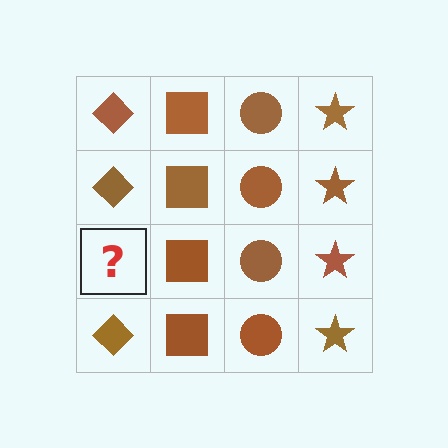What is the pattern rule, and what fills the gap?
The rule is that each column has a consistent shape. The gap should be filled with a brown diamond.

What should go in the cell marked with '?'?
The missing cell should contain a brown diamond.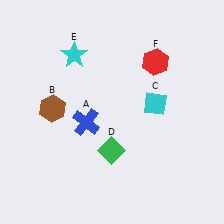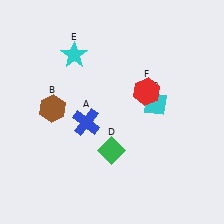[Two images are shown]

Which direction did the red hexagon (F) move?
The red hexagon (F) moved down.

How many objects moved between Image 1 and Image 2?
1 object moved between the two images.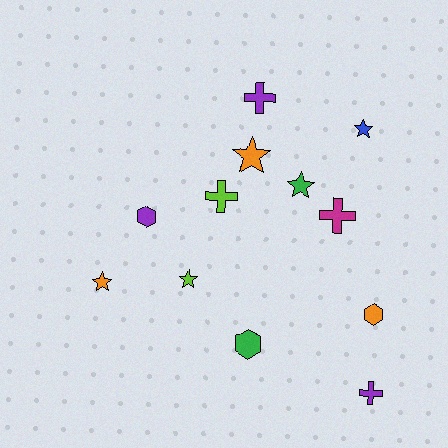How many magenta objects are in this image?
There is 1 magenta object.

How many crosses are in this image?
There are 4 crosses.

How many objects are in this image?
There are 12 objects.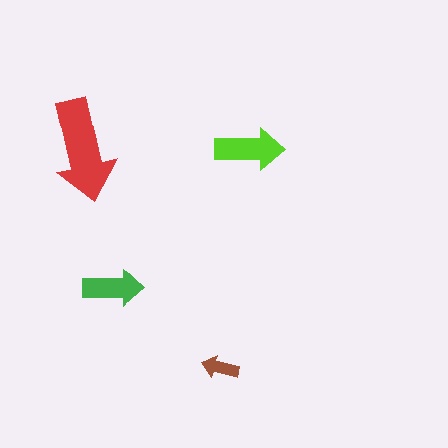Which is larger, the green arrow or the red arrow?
The red one.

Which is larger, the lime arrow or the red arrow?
The red one.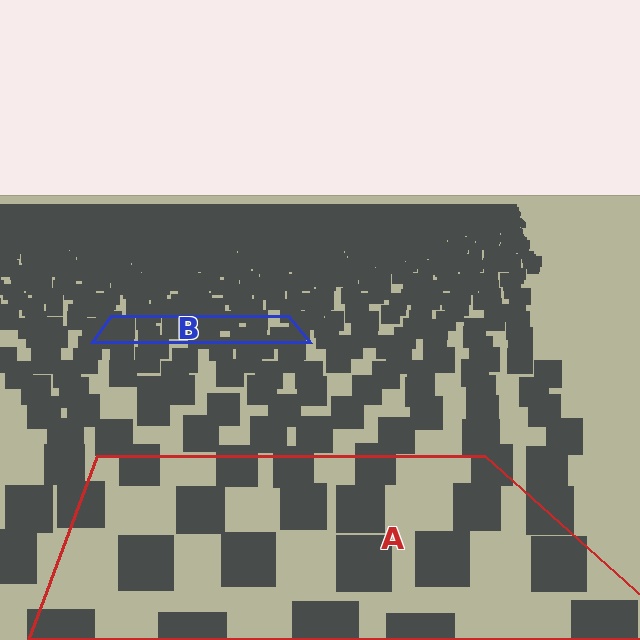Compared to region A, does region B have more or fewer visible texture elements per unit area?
Region B has more texture elements per unit area — they are packed more densely because it is farther away.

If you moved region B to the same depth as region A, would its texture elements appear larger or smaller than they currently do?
They would appear larger. At a closer depth, the same texture elements are projected at a bigger on-screen size.